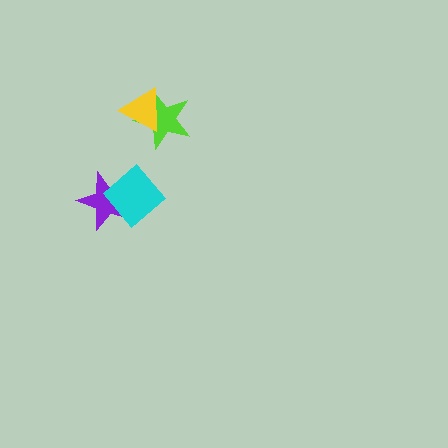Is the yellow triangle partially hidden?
No, no other shape covers it.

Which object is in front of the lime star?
The yellow triangle is in front of the lime star.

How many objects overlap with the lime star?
1 object overlaps with the lime star.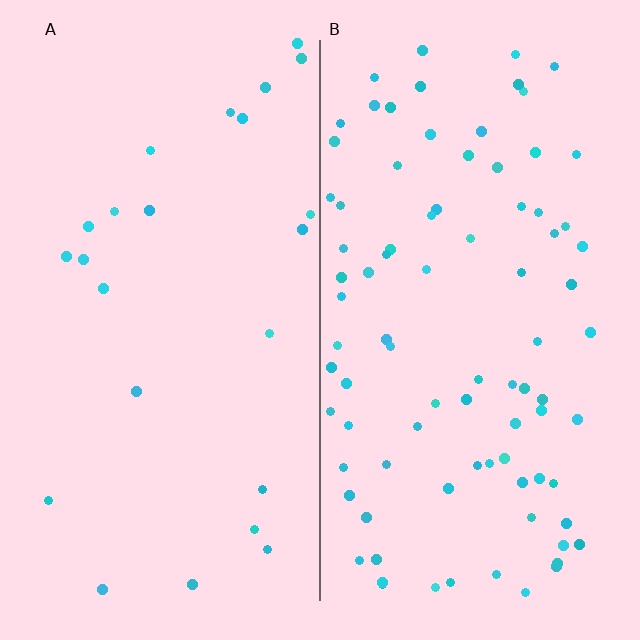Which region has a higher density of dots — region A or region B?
B (the right).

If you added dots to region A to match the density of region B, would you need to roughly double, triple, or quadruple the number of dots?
Approximately quadruple.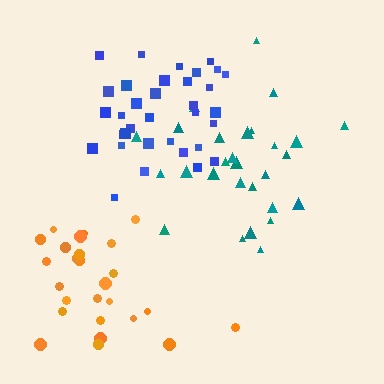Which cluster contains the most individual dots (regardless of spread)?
Blue (35).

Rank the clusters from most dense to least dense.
blue, teal, orange.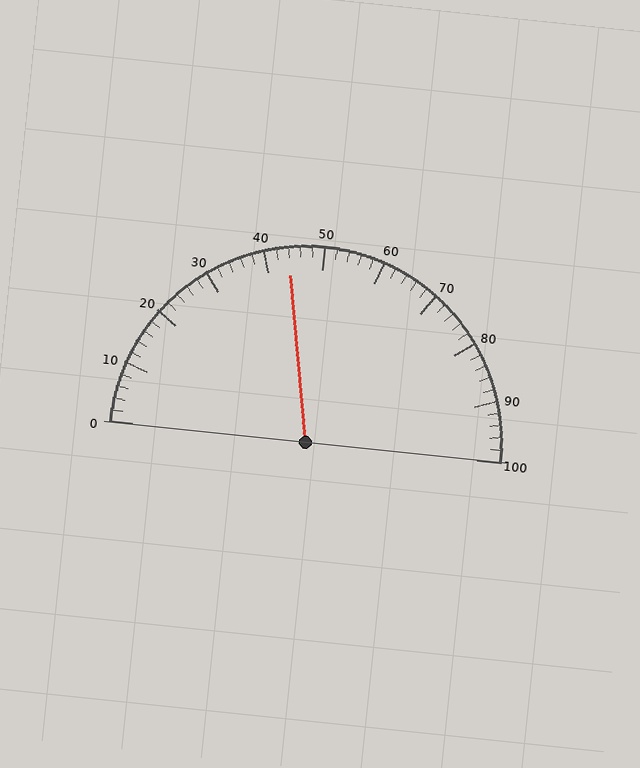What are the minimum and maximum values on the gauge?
The gauge ranges from 0 to 100.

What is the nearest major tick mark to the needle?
The nearest major tick mark is 40.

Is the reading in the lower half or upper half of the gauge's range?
The reading is in the lower half of the range (0 to 100).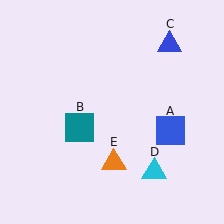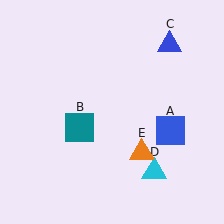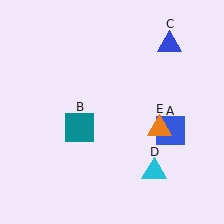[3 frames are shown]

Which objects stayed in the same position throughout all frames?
Blue square (object A) and teal square (object B) and blue triangle (object C) and cyan triangle (object D) remained stationary.